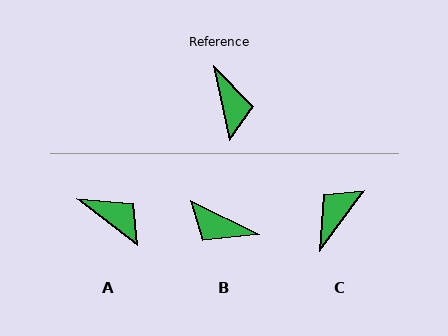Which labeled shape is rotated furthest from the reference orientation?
C, about 131 degrees away.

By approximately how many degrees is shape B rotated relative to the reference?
Approximately 128 degrees clockwise.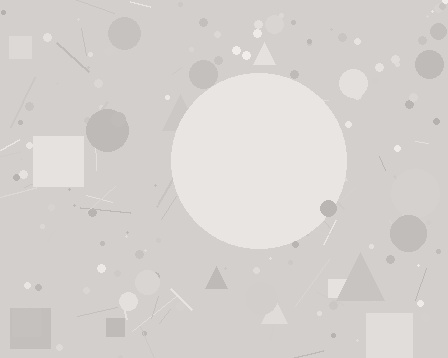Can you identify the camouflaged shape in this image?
The camouflaged shape is a circle.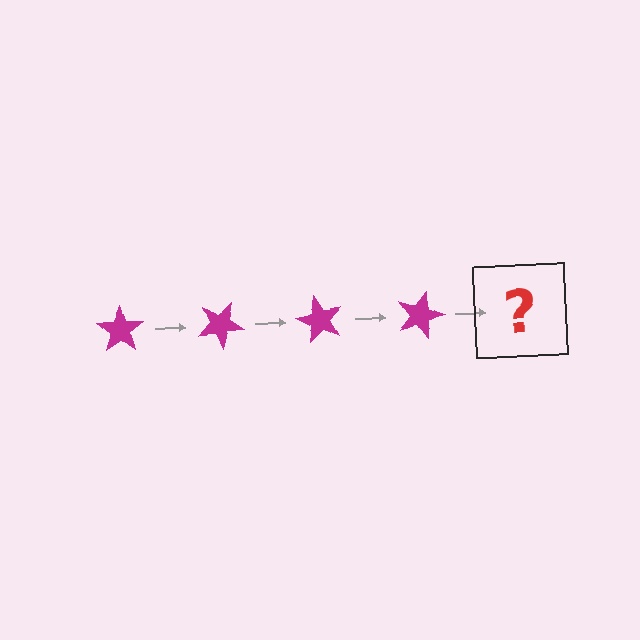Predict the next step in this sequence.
The next step is a magenta star rotated 120 degrees.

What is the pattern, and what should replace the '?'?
The pattern is that the star rotates 30 degrees each step. The '?' should be a magenta star rotated 120 degrees.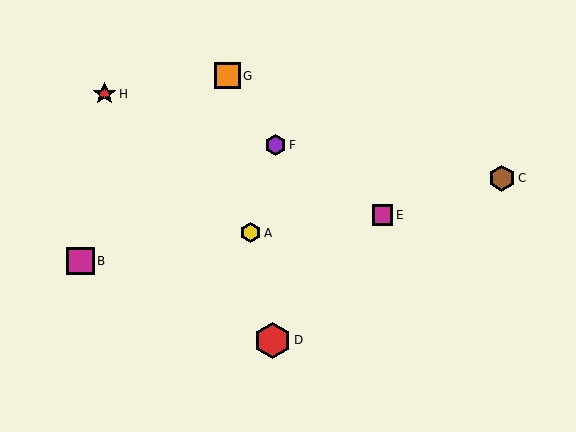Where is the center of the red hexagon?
The center of the red hexagon is at (273, 340).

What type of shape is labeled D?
Shape D is a red hexagon.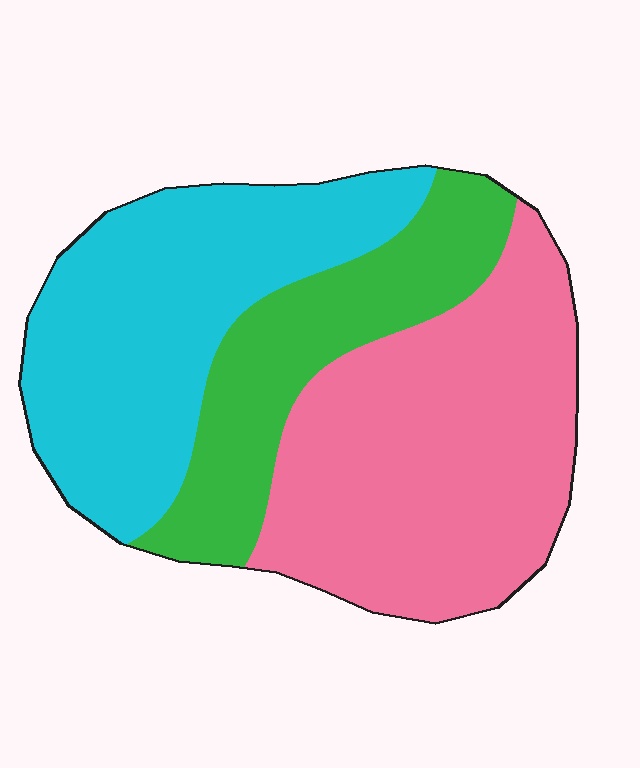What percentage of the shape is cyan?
Cyan takes up about one third (1/3) of the shape.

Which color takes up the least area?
Green, at roughly 25%.